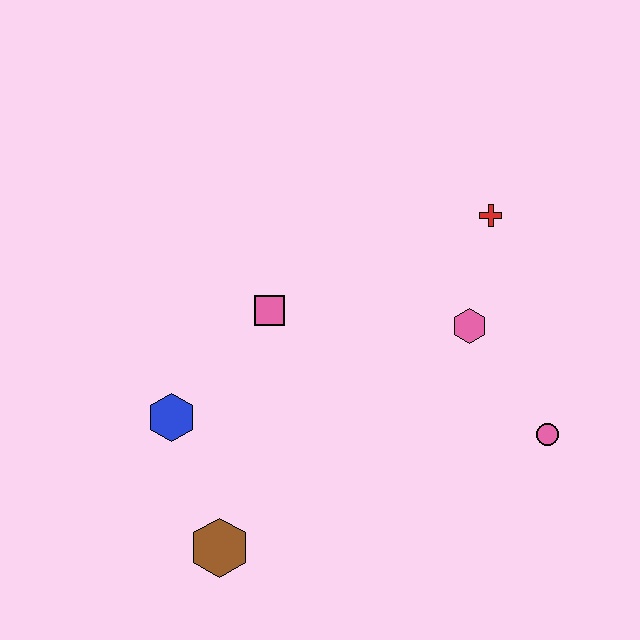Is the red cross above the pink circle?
Yes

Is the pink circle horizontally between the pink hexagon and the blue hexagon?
No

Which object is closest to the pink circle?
The pink hexagon is closest to the pink circle.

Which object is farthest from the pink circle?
The blue hexagon is farthest from the pink circle.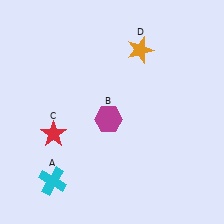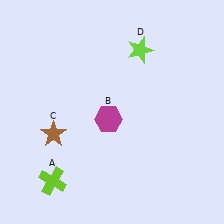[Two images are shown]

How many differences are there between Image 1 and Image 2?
There are 3 differences between the two images.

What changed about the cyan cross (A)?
In Image 1, A is cyan. In Image 2, it changed to lime.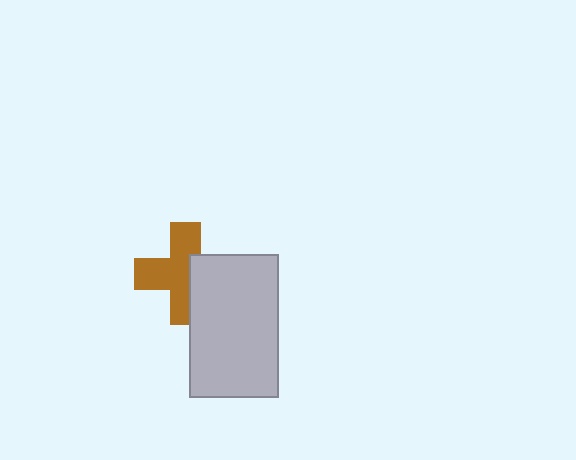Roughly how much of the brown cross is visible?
About half of it is visible (roughly 64%).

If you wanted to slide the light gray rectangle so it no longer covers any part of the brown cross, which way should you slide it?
Slide it right — that is the most direct way to separate the two shapes.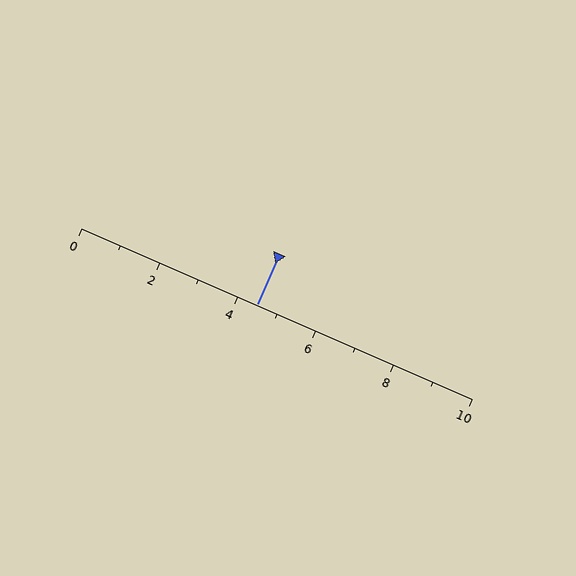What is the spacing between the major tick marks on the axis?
The major ticks are spaced 2 apart.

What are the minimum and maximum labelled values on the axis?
The axis runs from 0 to 10.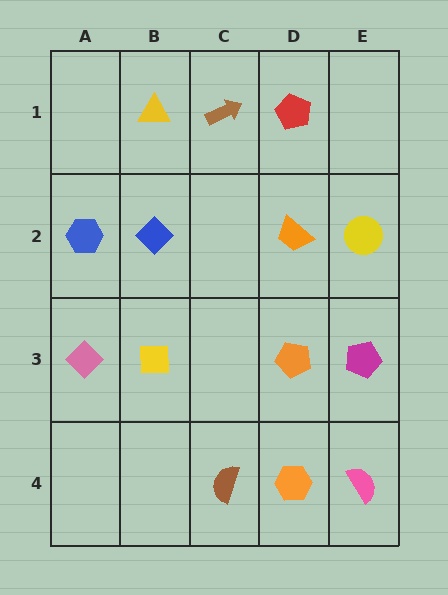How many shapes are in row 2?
4 shapes.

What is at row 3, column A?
A pink diamond.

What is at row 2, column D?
An orange trapezoid.